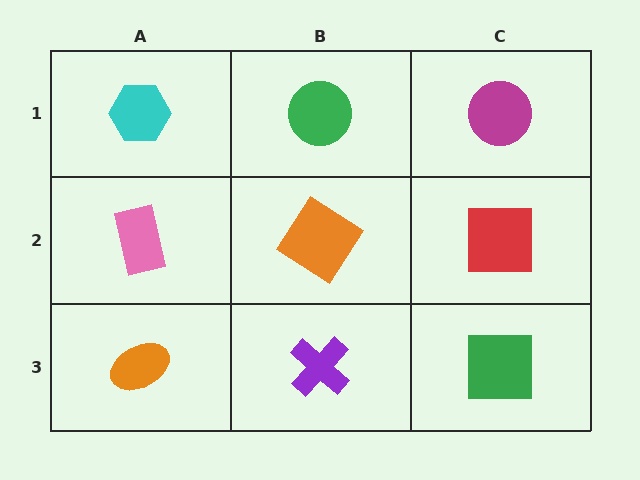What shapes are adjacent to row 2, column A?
A cyan hexagon (row 1, column A), an orange ellipse (row 3, column A), an orange diamond (row 2, column B).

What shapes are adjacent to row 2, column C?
A magenta circle (row 1, column C), a green square (row 3, column C), an orange diamond (row 2, column B).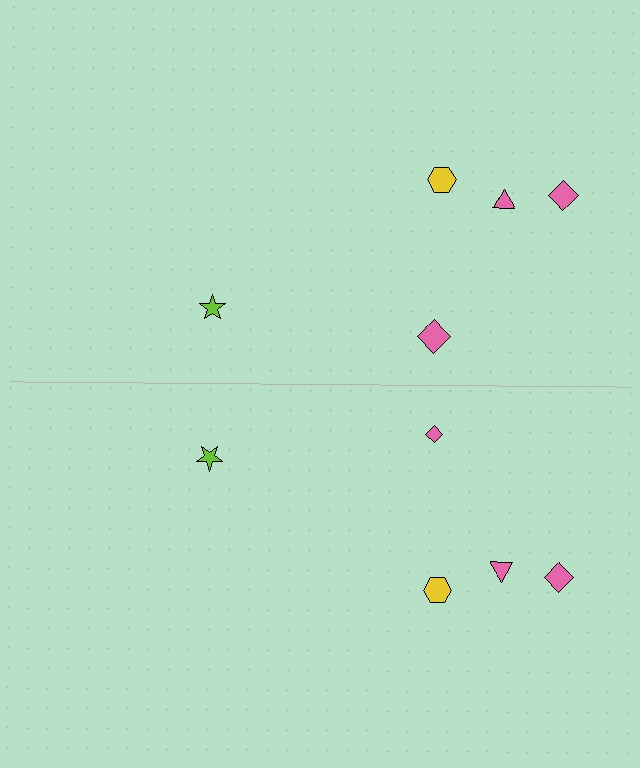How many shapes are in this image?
There are 10 shapes in this image.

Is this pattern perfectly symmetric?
No, the pattern is not perfectly symmetric. The pink diamond on the bottom side has a different size than its mirror counterpart.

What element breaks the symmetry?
The pink diamond on the bottom side has a different size than its mirror counterpart.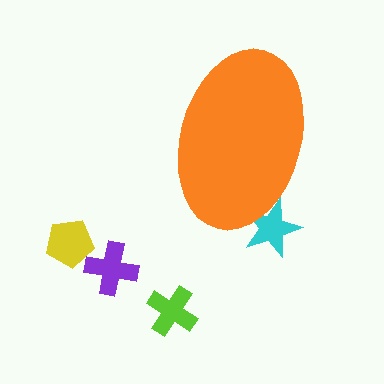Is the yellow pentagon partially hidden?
No, the yellow pentagon is fully visible.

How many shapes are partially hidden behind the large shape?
1 shape is partially hidden.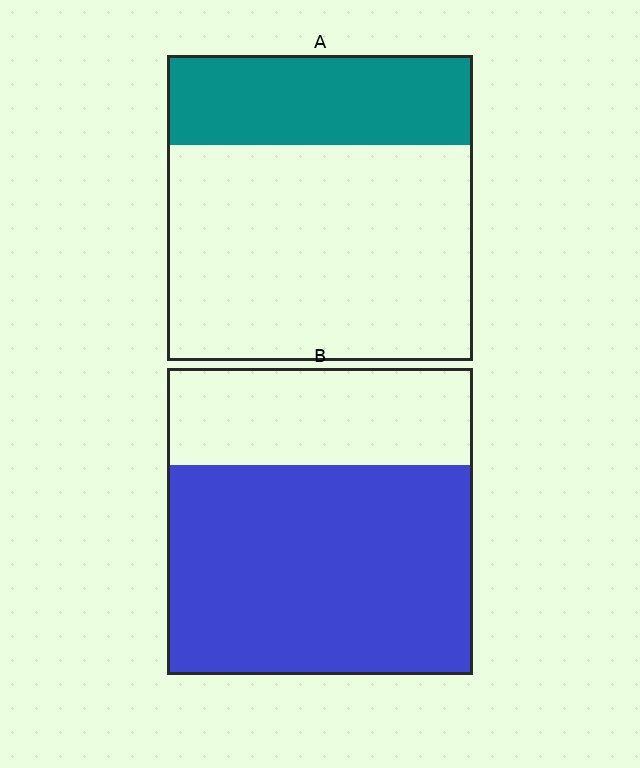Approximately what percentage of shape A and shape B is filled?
A is approximately 30% and B is approximately 70%.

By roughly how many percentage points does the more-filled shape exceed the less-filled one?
By roughly 40 percentage points (B over A).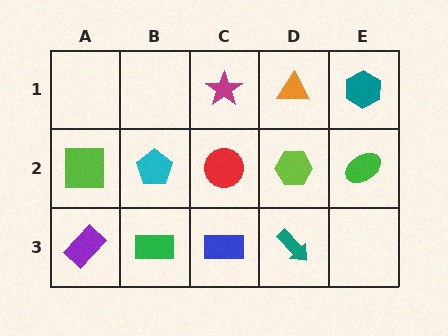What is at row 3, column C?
A blue rectangle.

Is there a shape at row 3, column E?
No, that cell is empty.